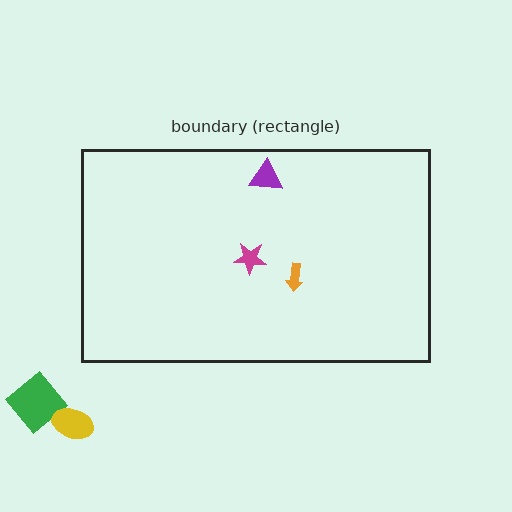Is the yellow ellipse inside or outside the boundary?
Outside.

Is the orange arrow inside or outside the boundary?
Inside.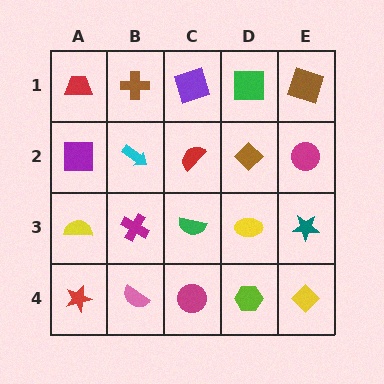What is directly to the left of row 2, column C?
A cyan arrow.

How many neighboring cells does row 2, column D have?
4.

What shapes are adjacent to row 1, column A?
A purple square (row 2, column A), a brown cross (row 1, column B).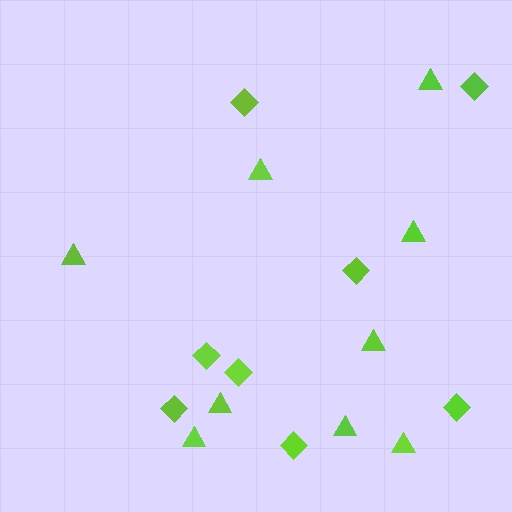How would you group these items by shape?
There are 2 groups: one group of diamonds (8) and one group of triangles (9).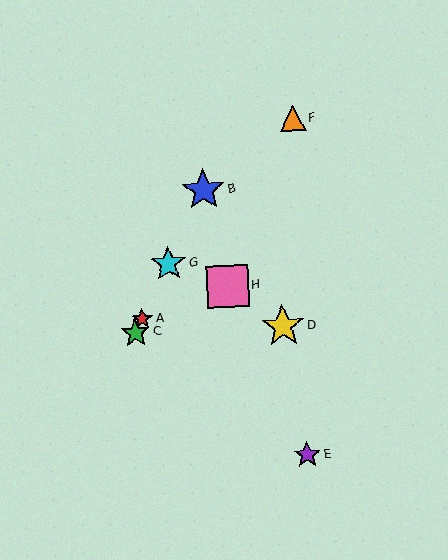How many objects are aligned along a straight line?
4 objects (A, B, C, G) are aligned along a straight line.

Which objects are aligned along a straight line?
Objects A, B, C, G are aligned along a straight line.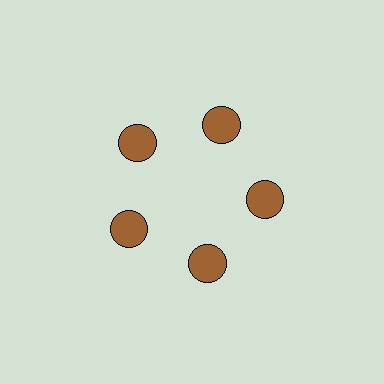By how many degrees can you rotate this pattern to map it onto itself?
The pattern maps onto itself every 72 degrees of rotation.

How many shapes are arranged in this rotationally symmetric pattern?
There are 5 shapes, arranged in 5 groups of 1.